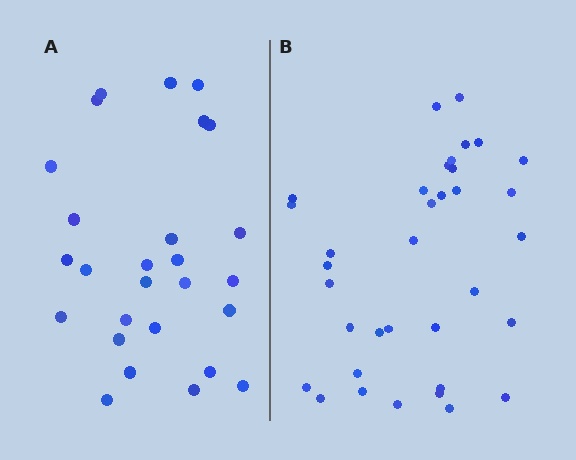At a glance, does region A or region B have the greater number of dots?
Region B (the right region) has more dots.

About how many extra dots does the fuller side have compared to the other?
Region B has roughly 8 or so more dots than region A.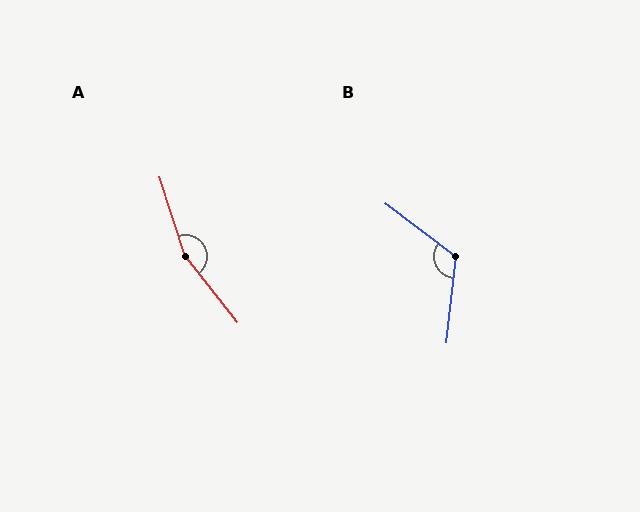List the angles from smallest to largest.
B (121°), A (160°).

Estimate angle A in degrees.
Approximately 160 degrees.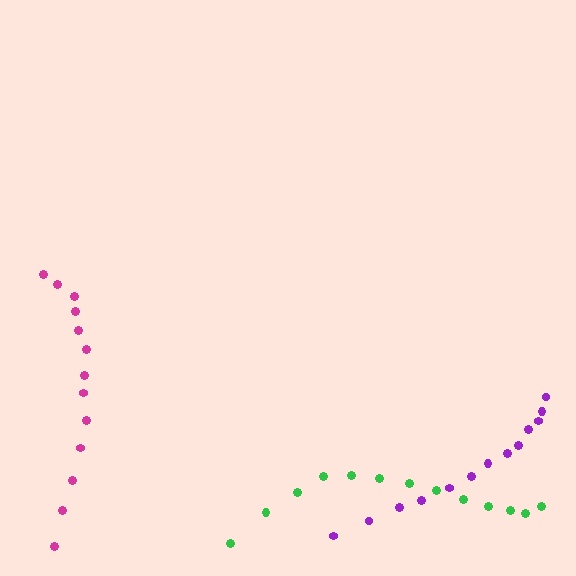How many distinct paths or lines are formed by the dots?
There are 3 distinct paths.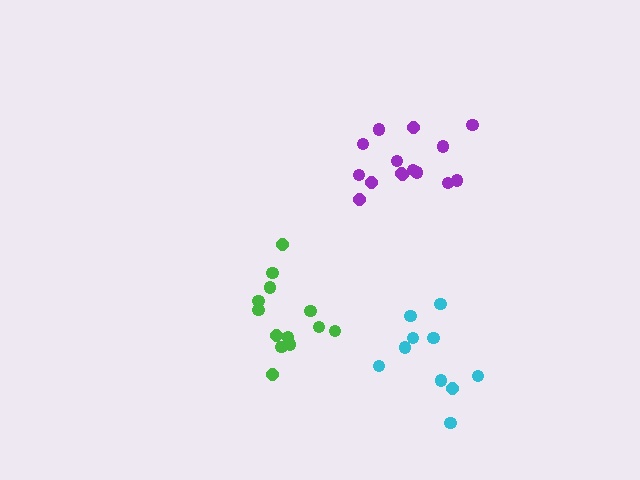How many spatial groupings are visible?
There are 3 spatial groupings.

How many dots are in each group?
Group 1: 15 dots, Group 2: 10 dots, Group 3: 13 dots (38 total).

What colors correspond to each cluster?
The clusters are colored: purple, cyan, green.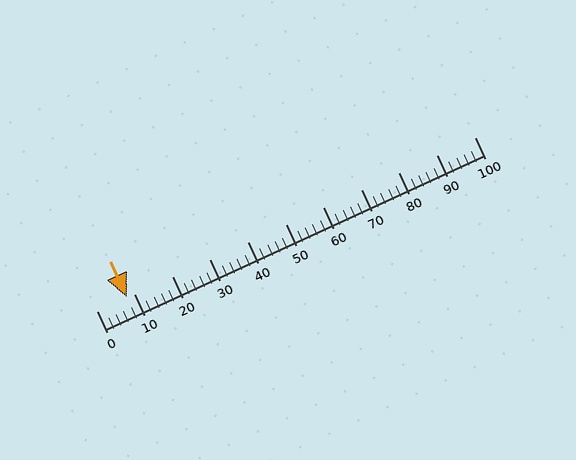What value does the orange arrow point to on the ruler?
The orange arrow points to approximately 8.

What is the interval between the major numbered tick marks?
The major tick marks are spaced 10 units apart.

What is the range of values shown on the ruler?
The ruler shows values from 0 to 100.